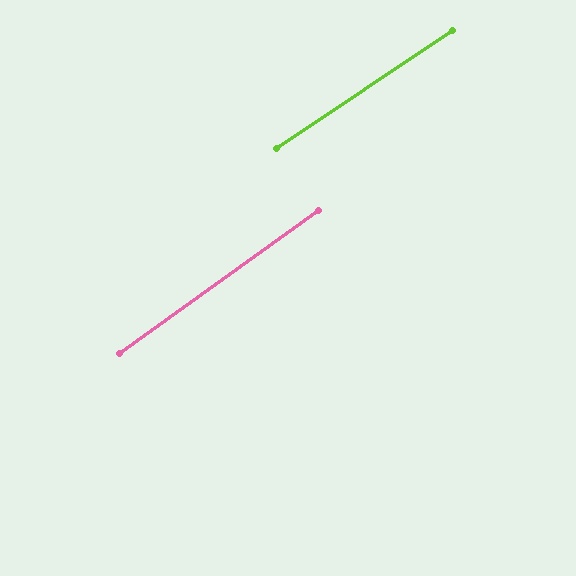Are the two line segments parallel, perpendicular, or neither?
Parallel — their directions differ by only 1.8°.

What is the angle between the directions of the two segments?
Approximately 2 degrees.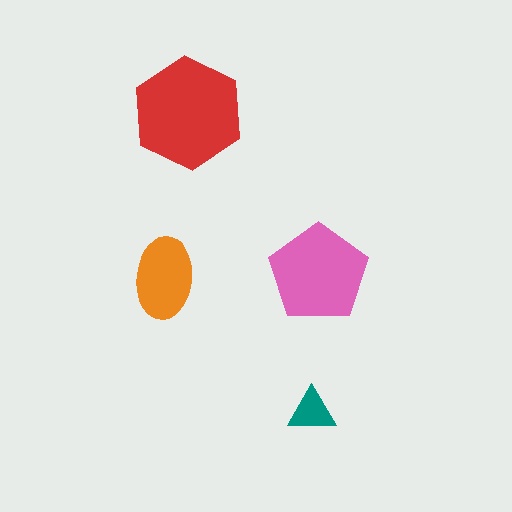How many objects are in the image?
There are 4 objects in the image.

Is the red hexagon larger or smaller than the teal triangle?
Larger.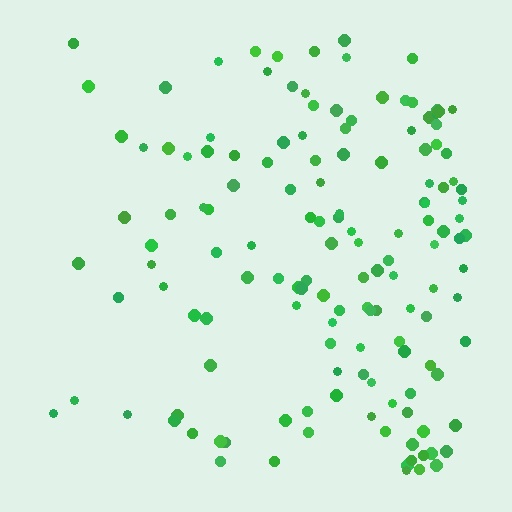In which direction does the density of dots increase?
From left to right, with the right side densest.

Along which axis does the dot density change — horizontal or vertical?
Horizontal.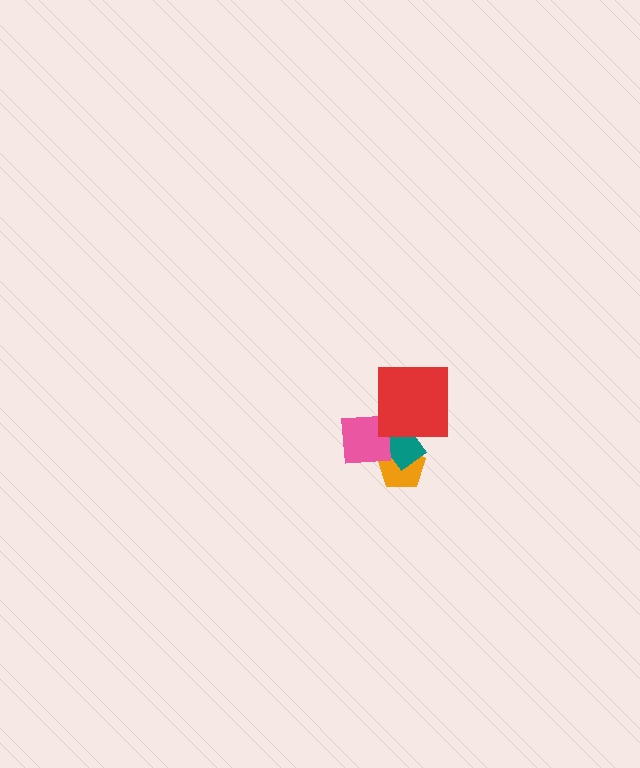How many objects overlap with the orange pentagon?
2 objects overlap with the orange pentagon.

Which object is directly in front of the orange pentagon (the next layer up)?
The teal rectangle is directly in front of the orange pentagon.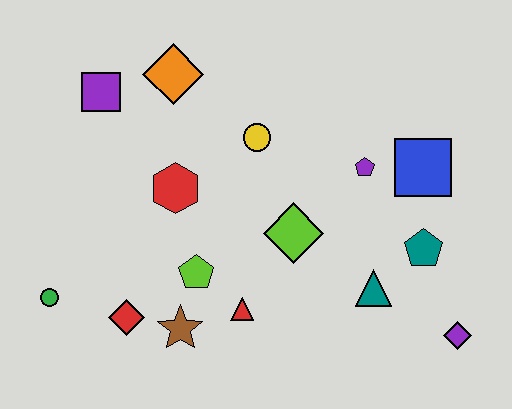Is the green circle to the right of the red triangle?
No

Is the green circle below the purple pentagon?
Yes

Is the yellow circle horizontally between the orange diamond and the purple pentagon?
Yes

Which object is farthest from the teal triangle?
The purple square is farthest from the teal triangle.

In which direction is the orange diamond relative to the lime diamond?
The orange diamond is above the lime diamond.